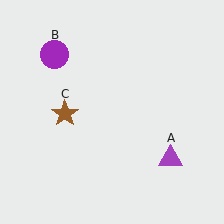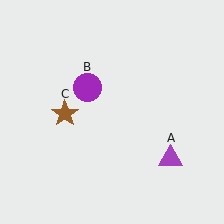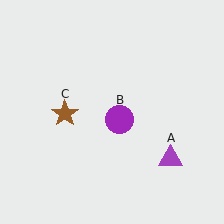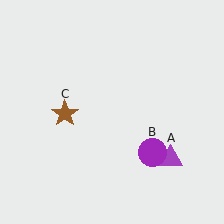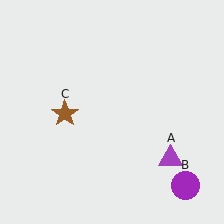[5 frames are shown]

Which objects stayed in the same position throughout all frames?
Purple triangle (object A) and brown star (object C) remained stationary.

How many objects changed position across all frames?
1 object changed position: purple circle (object B).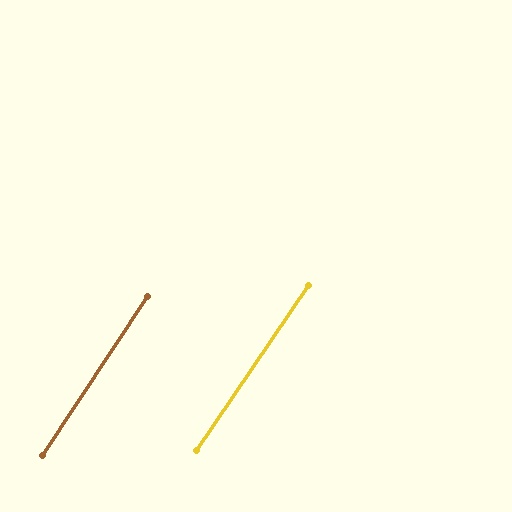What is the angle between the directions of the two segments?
Approximately 1 degree.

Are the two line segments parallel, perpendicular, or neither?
Parallel — their directions differ by only 0.7°.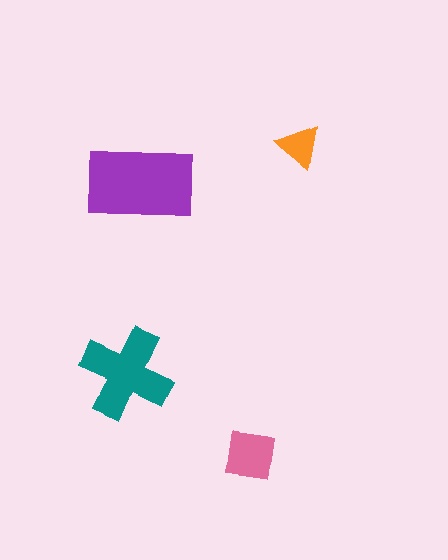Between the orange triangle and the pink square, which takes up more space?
The pink square.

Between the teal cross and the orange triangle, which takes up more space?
The teal cross.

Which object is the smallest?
The orange triangle.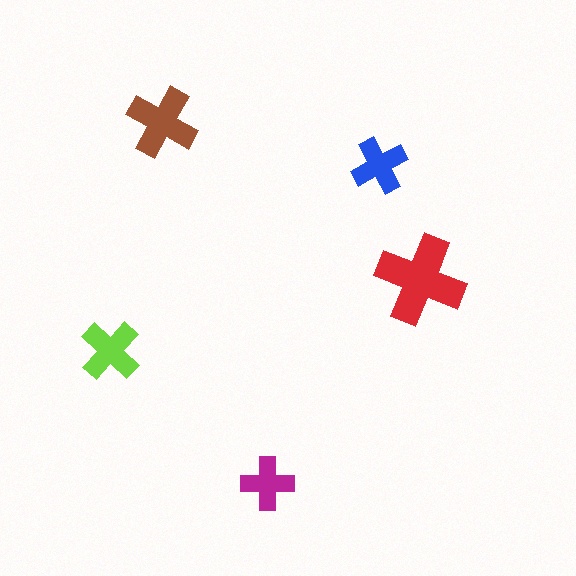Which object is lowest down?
The magenta cross is bottommost.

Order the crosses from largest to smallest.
the red one, the brown one, the lime one, the blue one, the magenta one.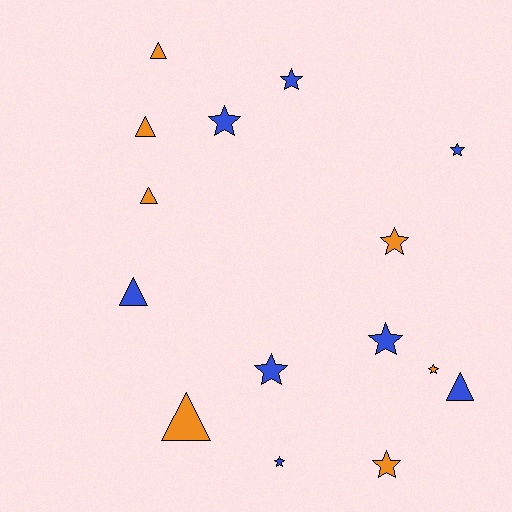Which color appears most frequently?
Blue, with 8 objects.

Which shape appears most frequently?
Star, with 9 objects.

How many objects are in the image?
There are 15 objects.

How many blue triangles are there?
There are 2 blue triangles.